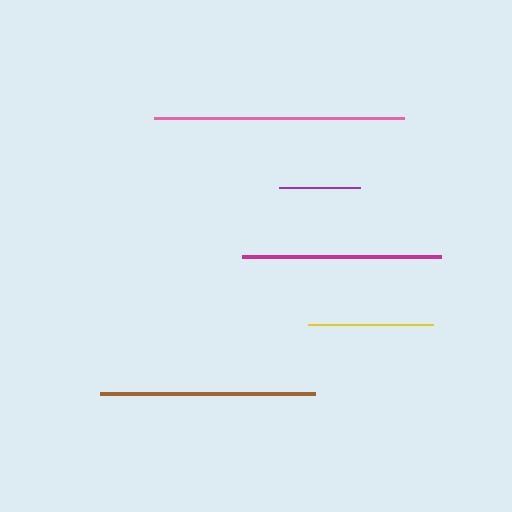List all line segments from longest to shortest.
From longest to shortest: pink, brown, magenta, yellow, purple.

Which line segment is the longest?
The pink line is the longest at approximately 250 pixels.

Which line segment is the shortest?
The purple line is the shortest at approximately 81 pixels.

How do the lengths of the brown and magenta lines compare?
The brown and magenta lines are approximately the same length.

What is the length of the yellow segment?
The yellow segment is approximately 125 pixels long.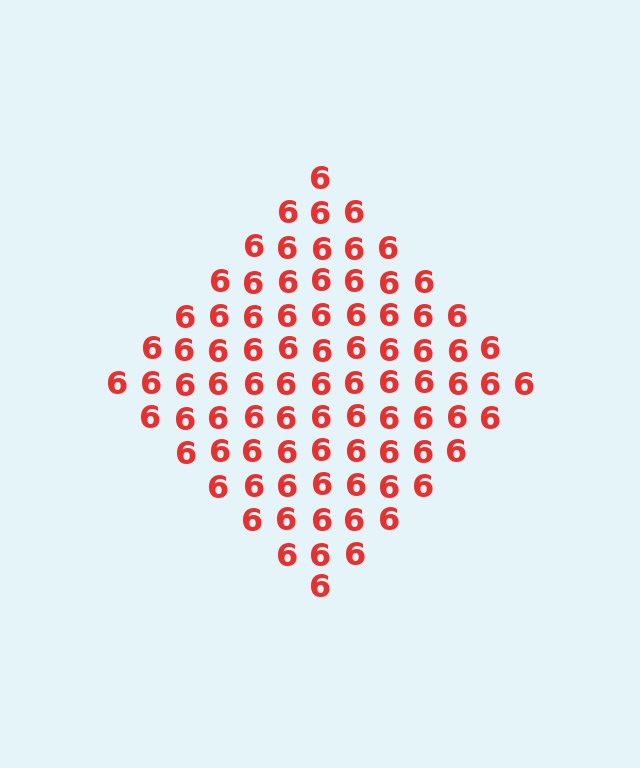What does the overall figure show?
The overall figure shows a diamond.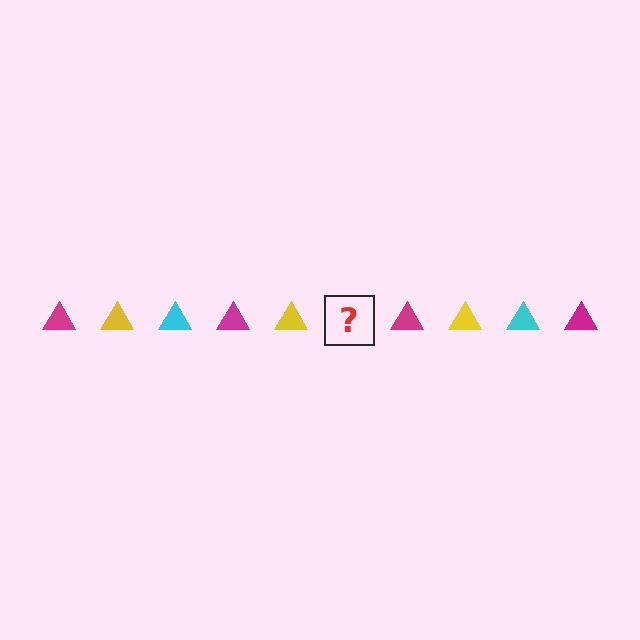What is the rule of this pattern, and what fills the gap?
The rule is that the pattern cycles through magenta, yellow, cyan triangles. The gap should be filled with a cyan triangle.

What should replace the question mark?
The question mark should be replaced with a cyan triangle.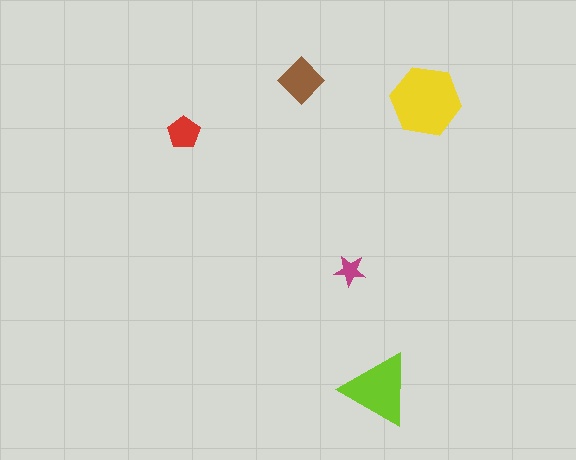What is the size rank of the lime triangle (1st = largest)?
2nd.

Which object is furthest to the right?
The yellow hexagon is rightmost.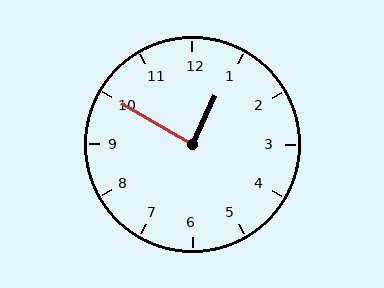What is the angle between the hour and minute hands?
Approximately 85 degrees.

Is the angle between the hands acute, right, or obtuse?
It is right.